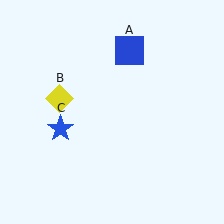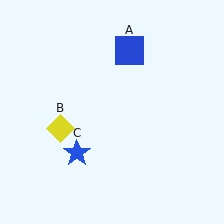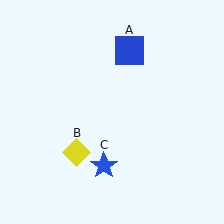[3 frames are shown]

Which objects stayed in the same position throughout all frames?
Blue square (object A) remained stationary.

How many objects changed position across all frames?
2 objects changed position: yellow diamond (object B), blue star (object C).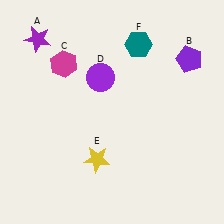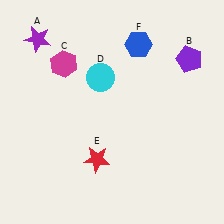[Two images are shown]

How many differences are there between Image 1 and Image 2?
There are 3 differences between the two images.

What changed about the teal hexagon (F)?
In Image 1, F is teal. In Image 2, it changed to blue.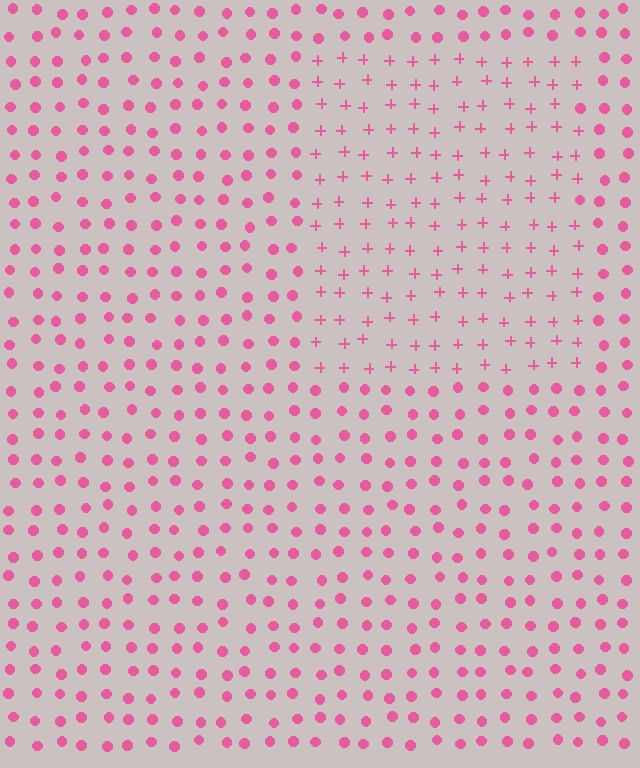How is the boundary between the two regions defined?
The boundary is defined by a change in element shape: plus signs inside vs. circles outside. All elements share the same color and spacing.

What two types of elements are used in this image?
The image uses plus signs inside the rectangle region and circles outside it.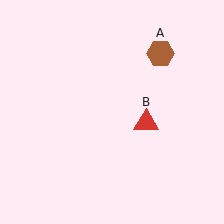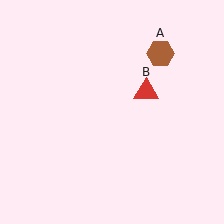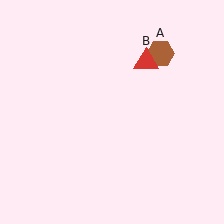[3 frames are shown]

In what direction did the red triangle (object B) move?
The red triangle (object B) moved up.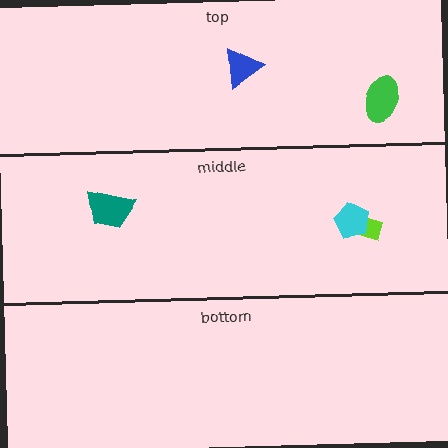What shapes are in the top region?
The green ellipse, the blue triangle.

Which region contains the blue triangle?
The top region.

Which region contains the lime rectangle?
The middle region.